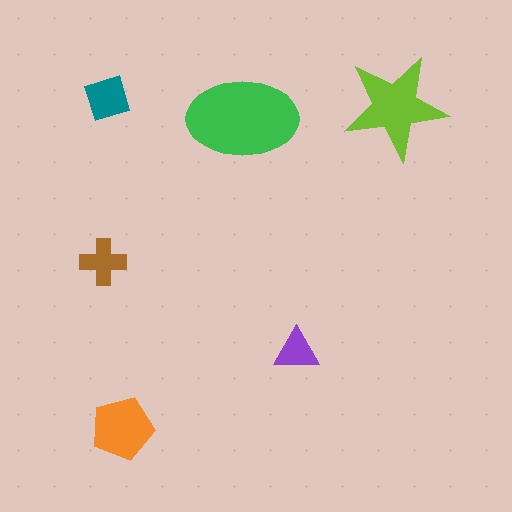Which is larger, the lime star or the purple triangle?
The lime star.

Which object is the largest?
The green ellipse.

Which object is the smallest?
The purple triangle.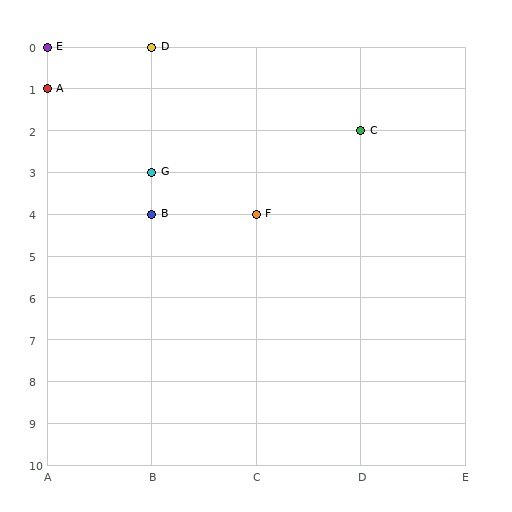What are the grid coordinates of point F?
Point F is at grid coordinates (C, 4).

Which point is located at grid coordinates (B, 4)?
Point B is at (B, 4).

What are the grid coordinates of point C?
Point C is at grid coordinates (D, 2).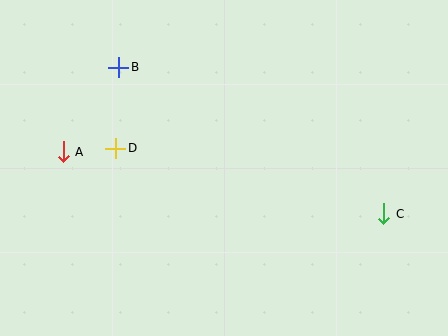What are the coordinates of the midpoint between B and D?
The midpoint between B and D is at (117, 108).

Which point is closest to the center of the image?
Point D at (116, 148) is closest to the center.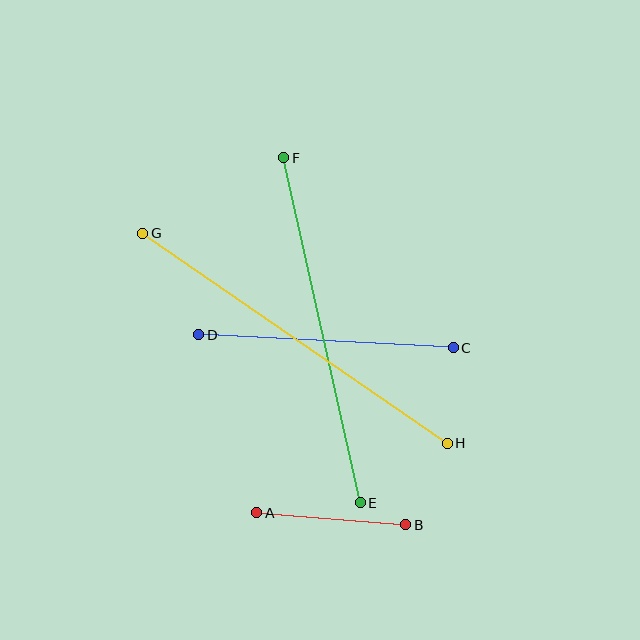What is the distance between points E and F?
The distance is approximately 353 pixels.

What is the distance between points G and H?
The distance is approximately 370 pixels.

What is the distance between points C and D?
The distance is approximately 254 pixels.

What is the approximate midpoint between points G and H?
The midpoint is at approximately (295, 338) pixels.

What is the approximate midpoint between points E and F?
The midpoint is at approximately (322, 330) pixels.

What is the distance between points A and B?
The distance is approximately 149 pixels.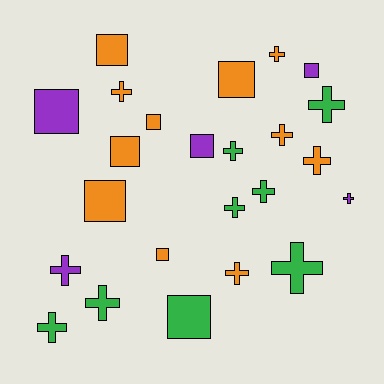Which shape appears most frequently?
Cross, with 14 objects.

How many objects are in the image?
There are 24 objects.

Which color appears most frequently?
Orange, with 11 objects.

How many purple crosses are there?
There are 2 purple crosses.